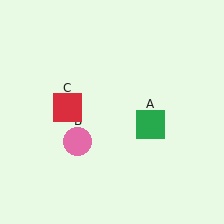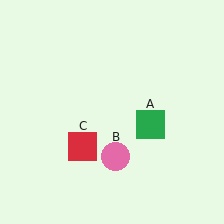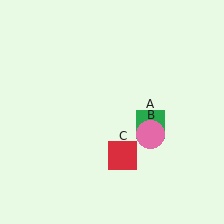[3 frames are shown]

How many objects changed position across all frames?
2 objects changed position: pink circle (object B), red square (object C).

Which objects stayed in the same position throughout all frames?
Green square (object A) remained stationary.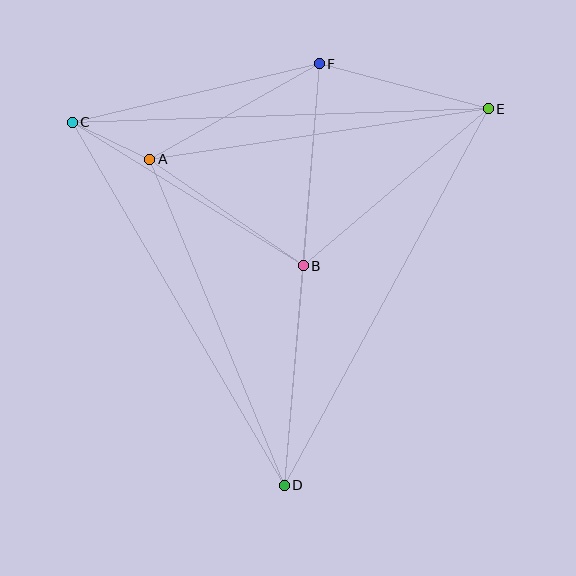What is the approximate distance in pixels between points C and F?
The distance between C and F is approximately 254 pixels.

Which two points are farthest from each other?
Points D and E are farthest from each other.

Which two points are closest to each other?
Points A and C are closest to each other.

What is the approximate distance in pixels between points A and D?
The distance between A and D is approximately 352 pixels.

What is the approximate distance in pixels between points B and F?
The distance between B and F is approximately 203 pixels.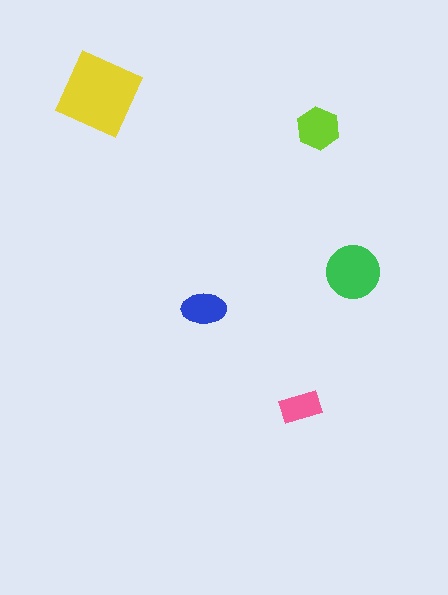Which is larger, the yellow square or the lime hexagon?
The yellow square.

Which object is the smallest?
The pink rectangle.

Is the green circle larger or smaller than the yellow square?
Smaller.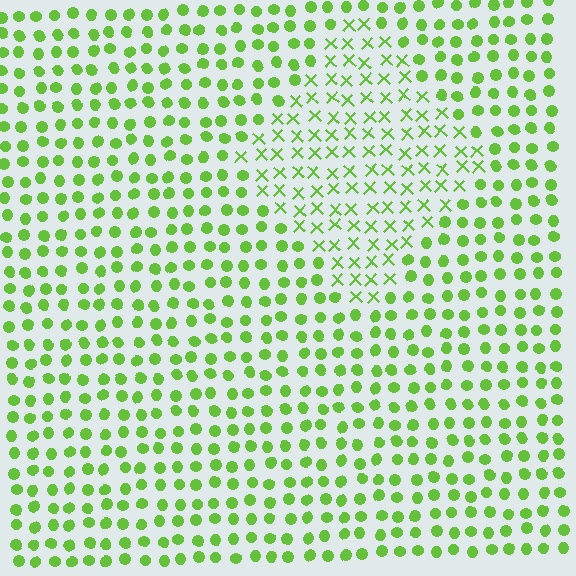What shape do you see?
I see a diamond.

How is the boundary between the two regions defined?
The boundary is defined by a change in element shape: X marks inside vs. circles outside. All elements share the same color and spacing.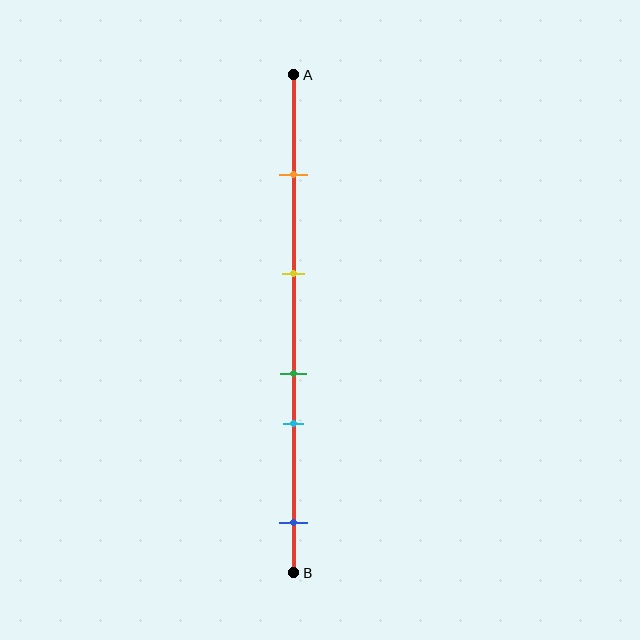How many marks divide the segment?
There are 5 marks dividing the segment.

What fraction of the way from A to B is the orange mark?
The orange mark is approximately 20% (0.2) of the way from A to B.